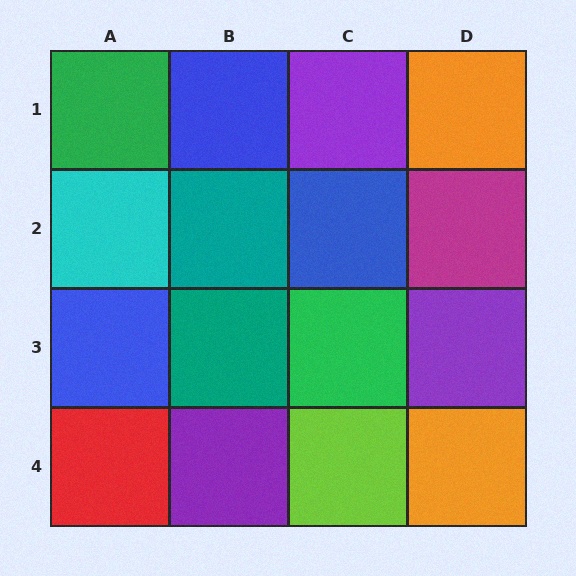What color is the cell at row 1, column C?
Purple.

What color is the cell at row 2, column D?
Magenta.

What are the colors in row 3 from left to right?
Blue, teal, green, purple.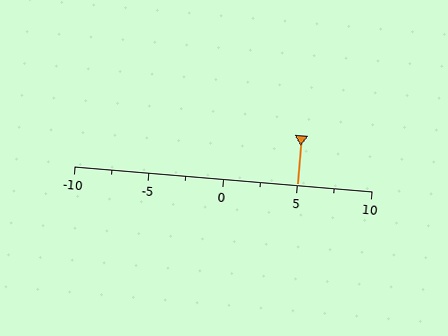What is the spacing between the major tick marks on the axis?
The major ticks are spaced 5 apart.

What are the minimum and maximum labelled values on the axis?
The axis runs from -10 to 10.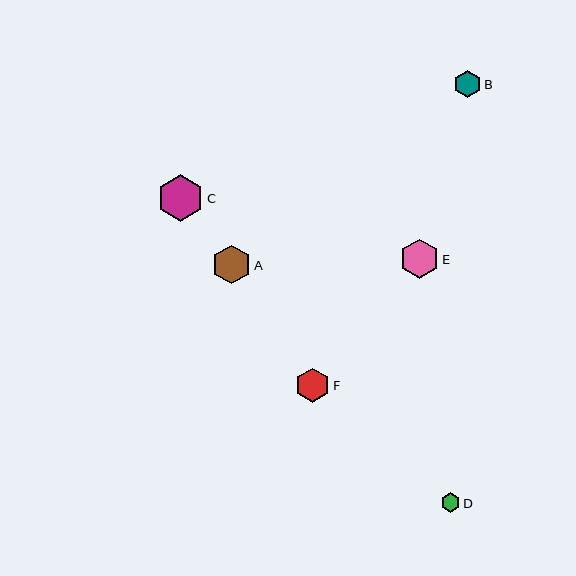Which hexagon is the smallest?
Hexagon D is the smallest with a size of approximately 19 pixels.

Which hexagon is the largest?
Hexagon C is the largest with a size of approximately 46 pixels.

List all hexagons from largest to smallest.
From largest to smallest: C, E, A, F, B, D.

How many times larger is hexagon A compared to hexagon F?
Hexagon A is approximately 1.1 times the size of hexagon F.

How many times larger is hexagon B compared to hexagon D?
Hexagon B is approximately 1.4 times the size of hexagon D.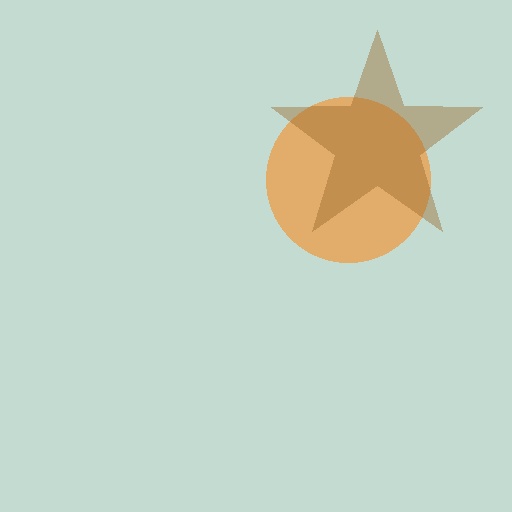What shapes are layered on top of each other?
The layered shapes are: an orange circle, a brown star.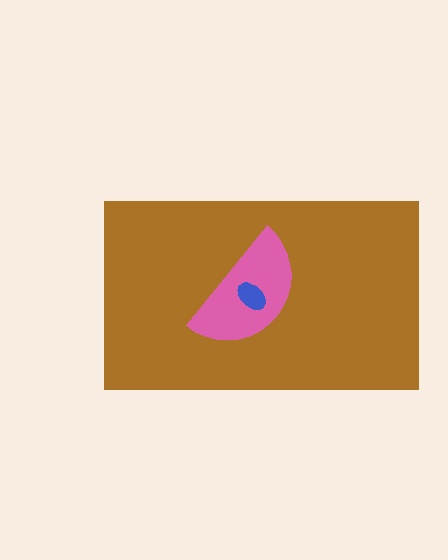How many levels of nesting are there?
3.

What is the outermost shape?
The brown rectangle.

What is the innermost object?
The blue ellipse.